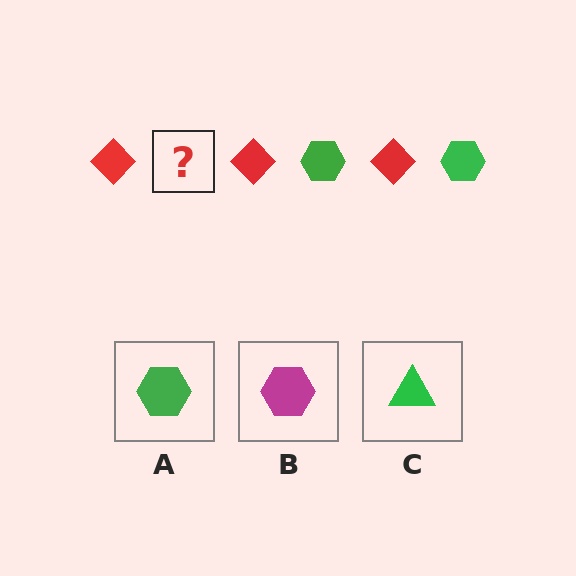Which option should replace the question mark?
Option A.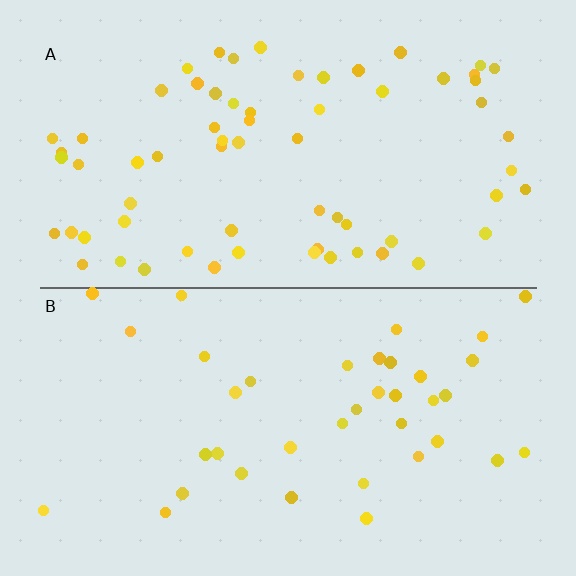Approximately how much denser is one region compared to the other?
Approximately 1.8× — region A over region B.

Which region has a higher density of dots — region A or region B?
A (the top).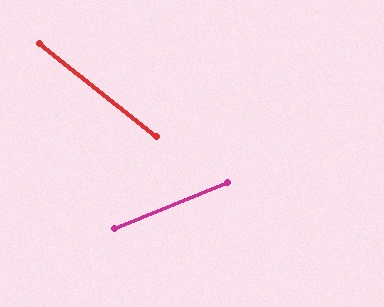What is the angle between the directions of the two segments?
Approximately 61 degrees.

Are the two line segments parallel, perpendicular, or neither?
Neither parallel nor perpendicular — they differ by about 61°.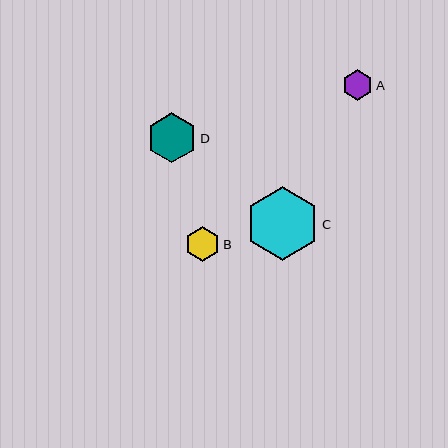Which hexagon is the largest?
Hexagon C is the largest with a size of approximately 74 pixels.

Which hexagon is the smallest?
Hexagon A is the smallest with a size of approximately 31 pixels.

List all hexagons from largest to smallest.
From largest to smallest: C, D, B, A.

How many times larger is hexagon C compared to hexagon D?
Hexagon C is approximately 1.5 times the size of hexagon D.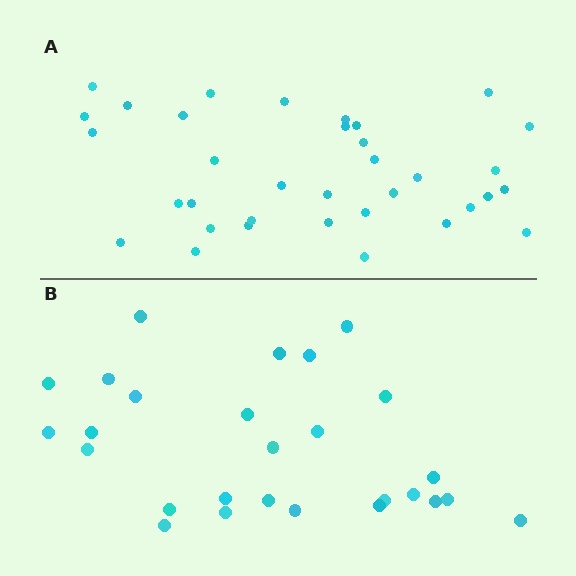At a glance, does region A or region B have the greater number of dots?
Region A (the top region) has more dots.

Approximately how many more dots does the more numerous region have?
Region A has roughly 8 or so more dots than region B.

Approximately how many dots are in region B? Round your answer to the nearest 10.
About 30 dots. (The exact count is 27, which rounds to 30.)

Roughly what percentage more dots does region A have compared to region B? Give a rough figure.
About 30% more.